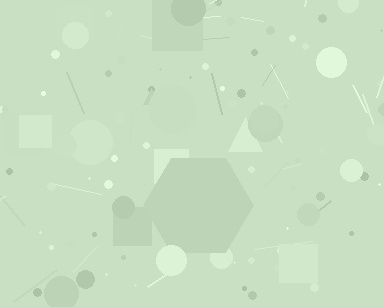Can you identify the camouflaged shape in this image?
The camouflaged shape is a hexagon.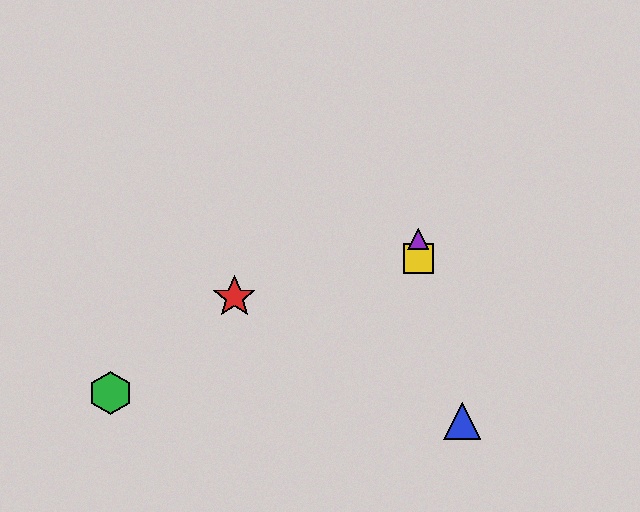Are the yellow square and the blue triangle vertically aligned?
No, the yellow square is at x≈418 and the blue triangle is at x≈462.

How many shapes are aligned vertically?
2 shapes (the yellow square, the purple triangle) are aligned vertically.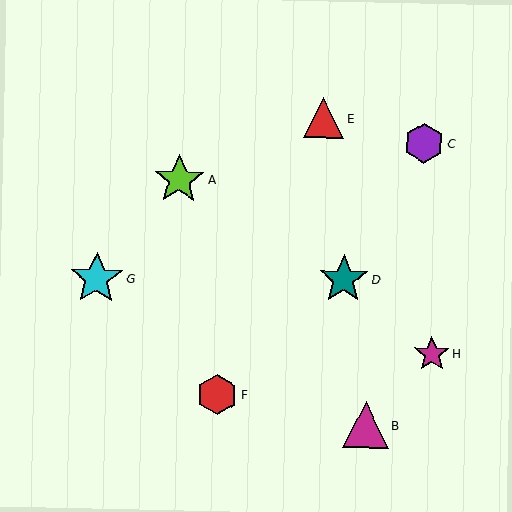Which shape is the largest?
The cyan star (labeled G) is the largest.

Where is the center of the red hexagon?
The center of the red hexagon is at (217, 395).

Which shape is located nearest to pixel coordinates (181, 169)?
The lime star (labeled A) at (179, 180) is nearest to that location.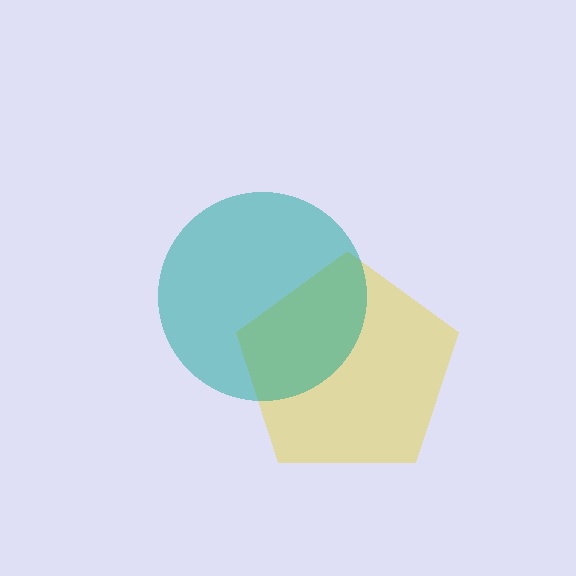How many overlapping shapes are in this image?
There are 2 overlapping shapes in the image.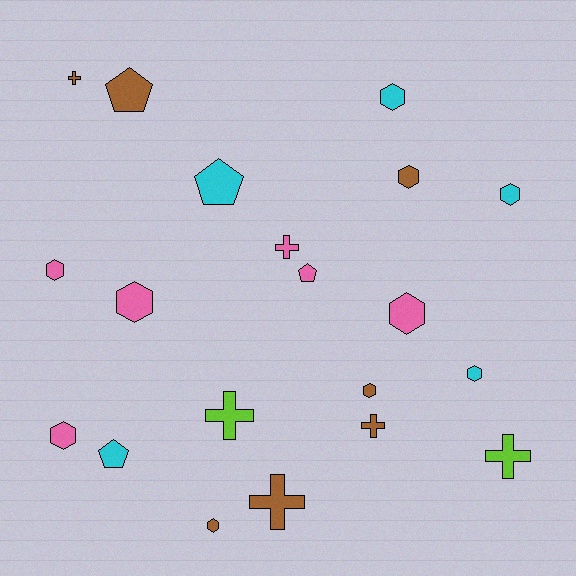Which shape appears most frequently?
Hexagon, with 10 objects.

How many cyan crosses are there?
There are no cyan crosses.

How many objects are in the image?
There are 20 objects.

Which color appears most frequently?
Brown, with 7 objects.